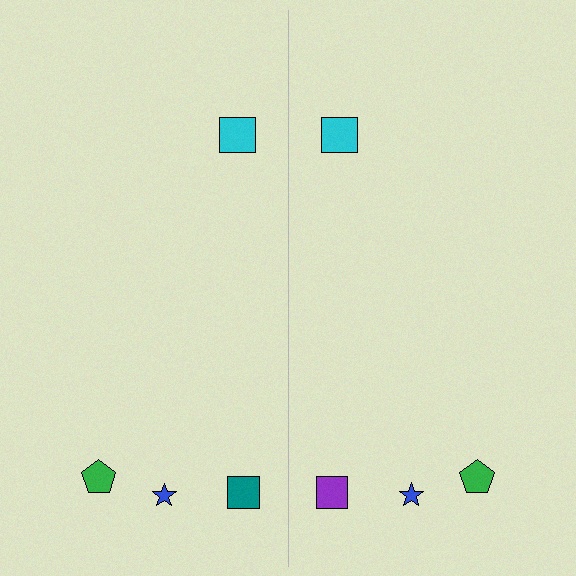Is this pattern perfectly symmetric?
No, the pattern is not perfectly symmetric. The purple square on the right side breaks the symmetry — its mirror counterpart is teal.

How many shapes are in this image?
There are 8 shapes in this image.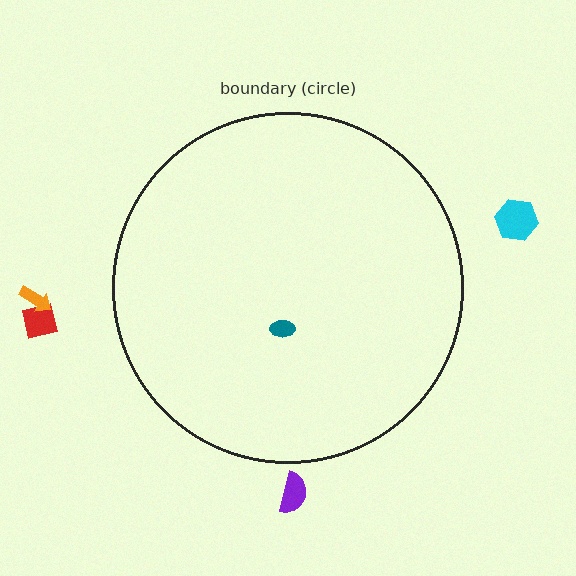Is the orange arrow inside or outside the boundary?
Outside.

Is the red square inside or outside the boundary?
Outside.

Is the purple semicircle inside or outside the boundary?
Outside.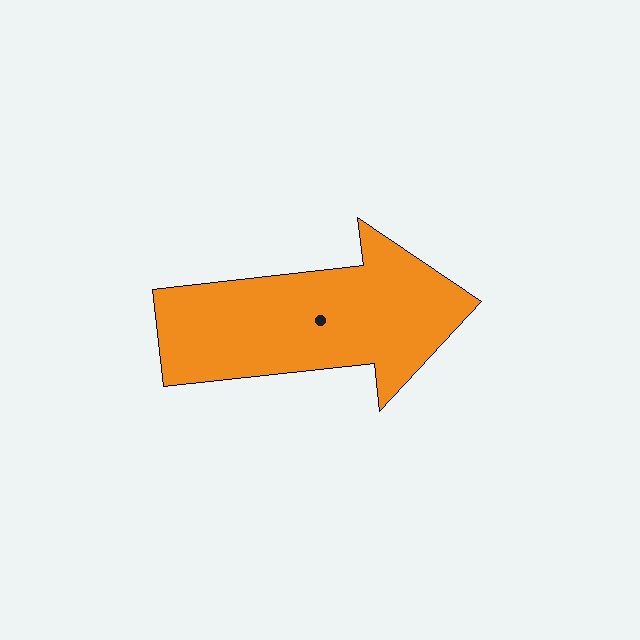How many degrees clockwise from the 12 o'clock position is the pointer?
Approximately 84 degrees.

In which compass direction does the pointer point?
East.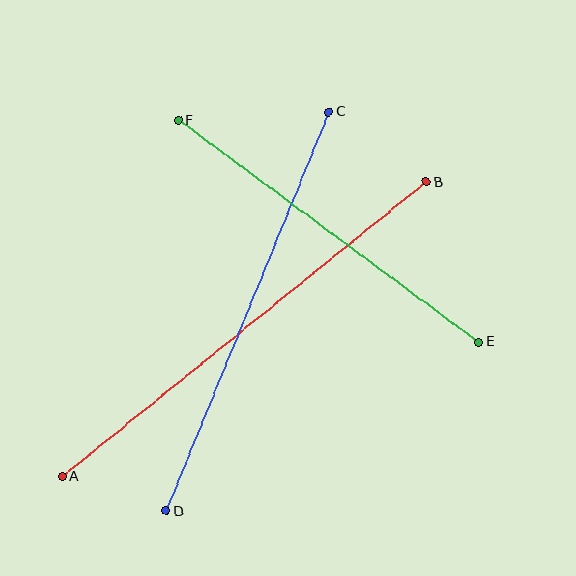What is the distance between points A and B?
The distance is approximately 468 pixels.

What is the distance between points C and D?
The distance is approximately 431 pixels.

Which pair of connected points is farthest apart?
Points A and B are farthest apart.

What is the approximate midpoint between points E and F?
The midpoint is at approximately (329, 231) pixels.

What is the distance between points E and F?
The distance is approximately 373 pixels.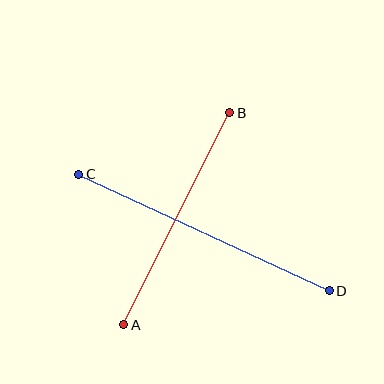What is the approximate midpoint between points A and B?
The midpoint is at approximately (177, 219) pixels.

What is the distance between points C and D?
The distance is approximately 276 pixels.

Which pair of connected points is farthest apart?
Points C and D are farthest apart.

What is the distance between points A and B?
The distance is approximately 237 pixels.